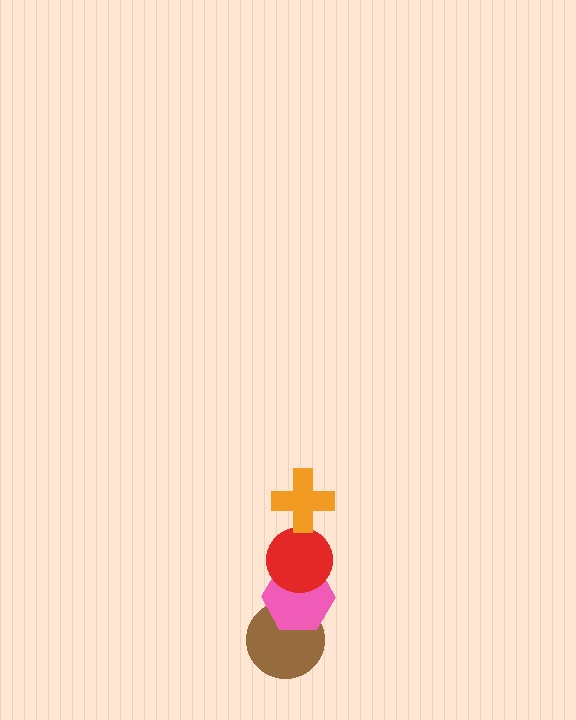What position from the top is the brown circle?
The brown circle is 4th from the top.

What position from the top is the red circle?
The red circle is 2nd from the top.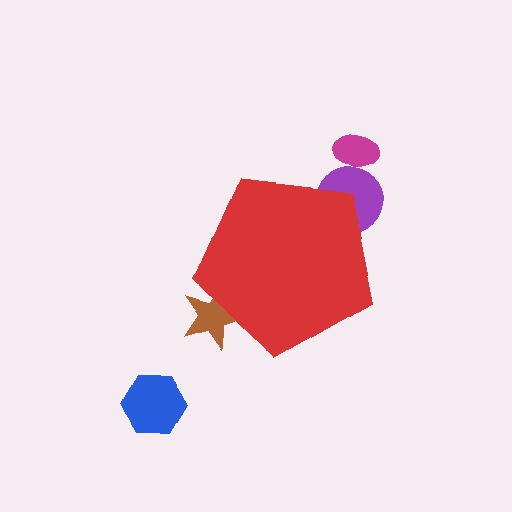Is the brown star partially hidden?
Yes, the brown star is partially hidden behind the red pentagon.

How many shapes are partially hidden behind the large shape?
2 shapes are partially hidden.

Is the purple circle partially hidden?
Yes, the purple circle is partially hidden behind the red pentagon.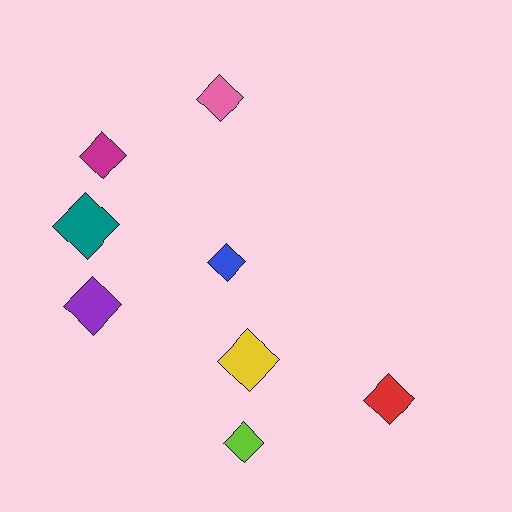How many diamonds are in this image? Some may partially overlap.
There are 8 diamonds.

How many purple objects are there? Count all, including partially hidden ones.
There is 1 purple object.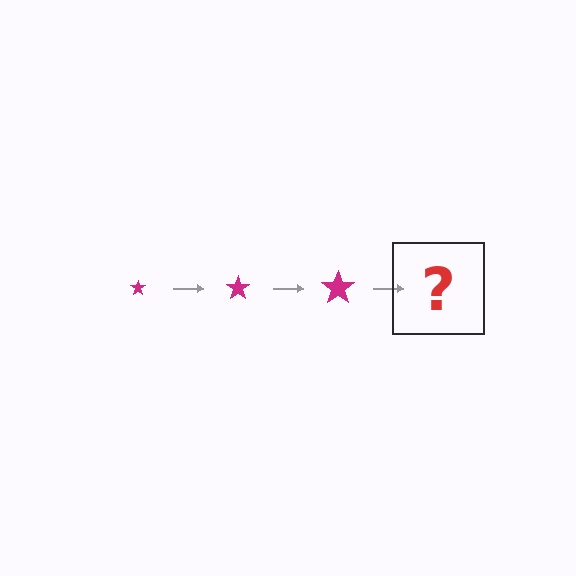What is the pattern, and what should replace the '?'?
The pattern is that the star gets progressively larger each step. The '?' should be a magenta star, larger than the previous one.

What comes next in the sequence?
The next element should be a magenta star, larger than the previous one.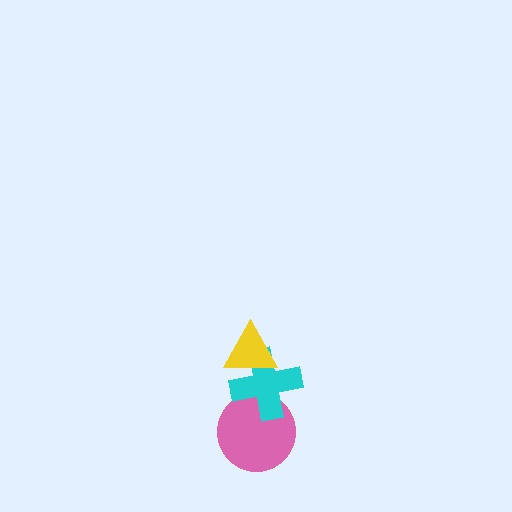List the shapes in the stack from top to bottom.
From top to bottom: the yellow triangle, the cyan cross, the pink circle.